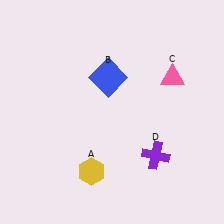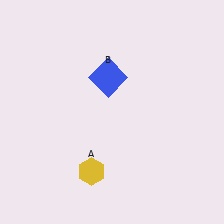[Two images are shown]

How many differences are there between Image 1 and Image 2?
There are 2 differences between the two images.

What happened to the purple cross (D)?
The purple cross (D) was removed in Image 2. It was in the bottom-right area of Image 1.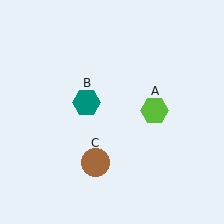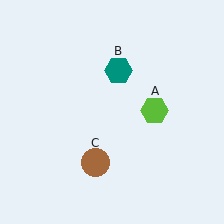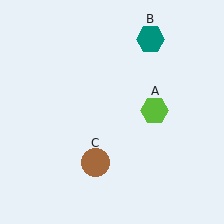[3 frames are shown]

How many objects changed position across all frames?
1 object changed position: teal hexagon (object B).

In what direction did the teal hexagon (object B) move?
The teal hexagon (object B) moved up and to the right.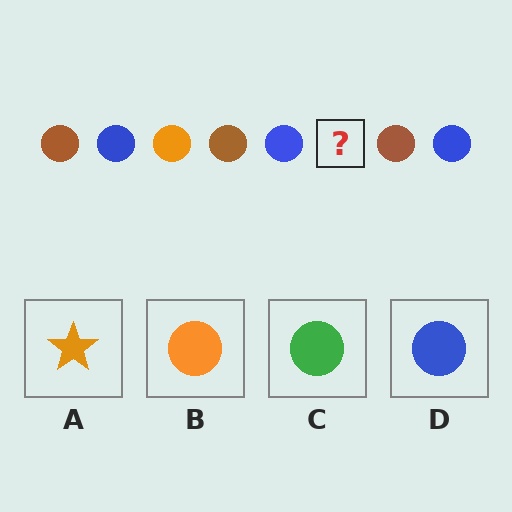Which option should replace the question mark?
Option B.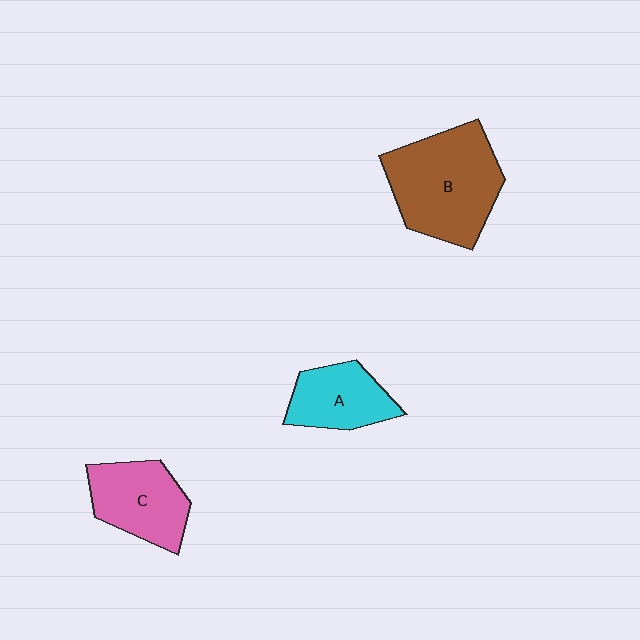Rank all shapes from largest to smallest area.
From largest to smallest: B (brown), C (pink), A (cyan).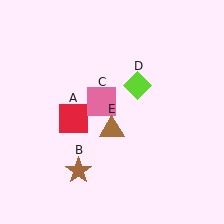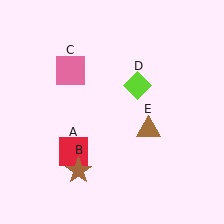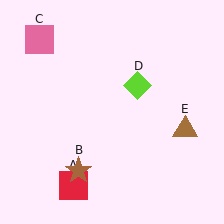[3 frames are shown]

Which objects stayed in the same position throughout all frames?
Brown star (object B) and lime diamond (object D) remained stationary.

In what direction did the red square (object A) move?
The red square (object A) moved down.